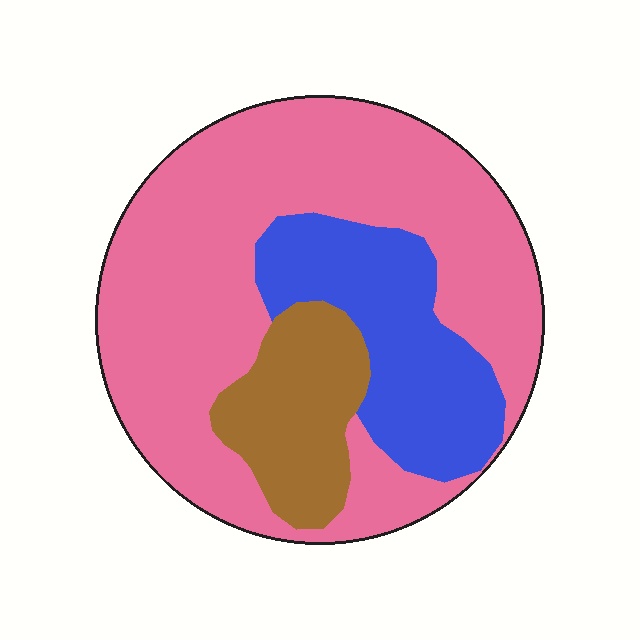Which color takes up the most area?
Pink, at roughly 65%.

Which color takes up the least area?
Brown, at roughly 15%.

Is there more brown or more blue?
Blue.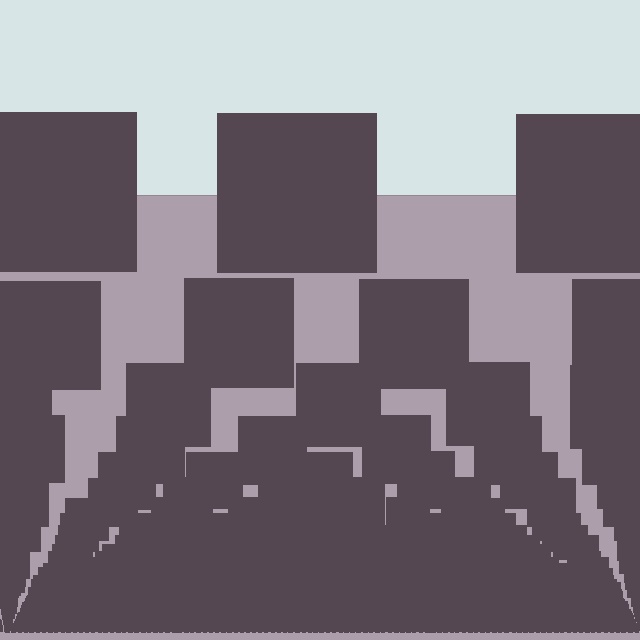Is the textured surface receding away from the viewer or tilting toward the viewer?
The surface appears to tilt toward the viewer. Texture elements get larger and sparser toward the top.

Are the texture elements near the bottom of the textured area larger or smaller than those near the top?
Smaller. The gradient is inverted — elements near the bottom are smaller and denser.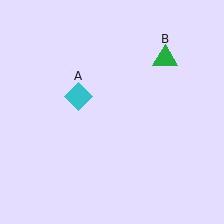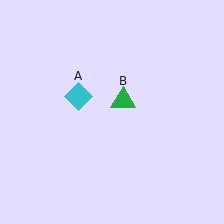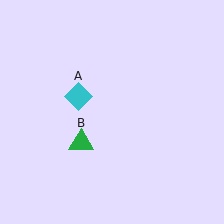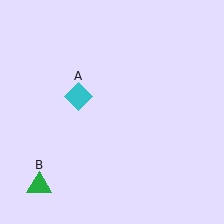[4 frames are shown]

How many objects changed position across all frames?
1 object changed position: green triangle (object B).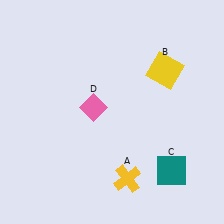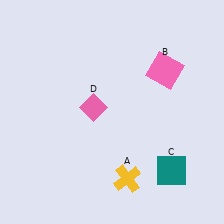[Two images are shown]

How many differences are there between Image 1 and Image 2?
There is 1 difference between the two images.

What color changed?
The square (B) changed from yellow in Image 1 to pink in Image 2.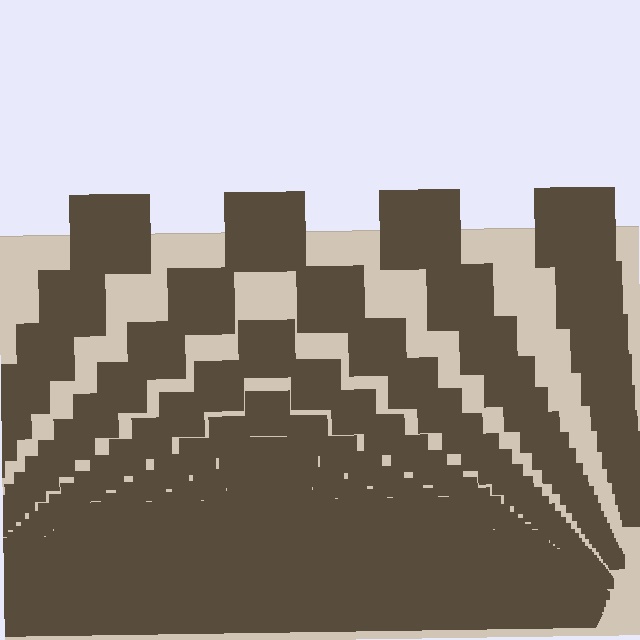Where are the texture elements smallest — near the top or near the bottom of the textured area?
Near the bottom.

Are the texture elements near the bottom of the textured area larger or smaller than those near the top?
Smaller. The gradient is inverted — elements near the bottom are smaller and denser.